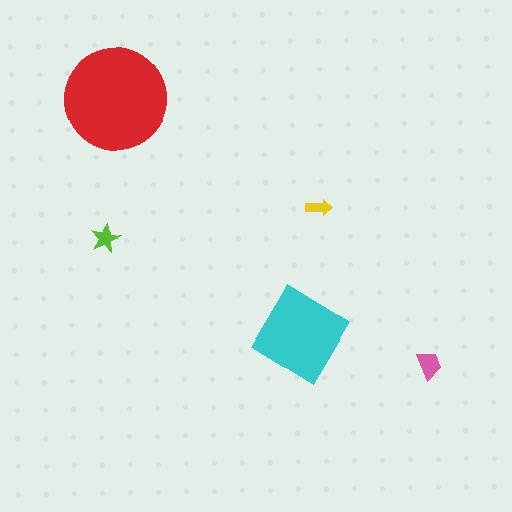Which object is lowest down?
The pink trapezoid is bottommost.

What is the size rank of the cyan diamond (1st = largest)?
2nd.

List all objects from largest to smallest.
The red circle, the cyan diamond, the pink trapezoid, the lime star, the yellow arrow.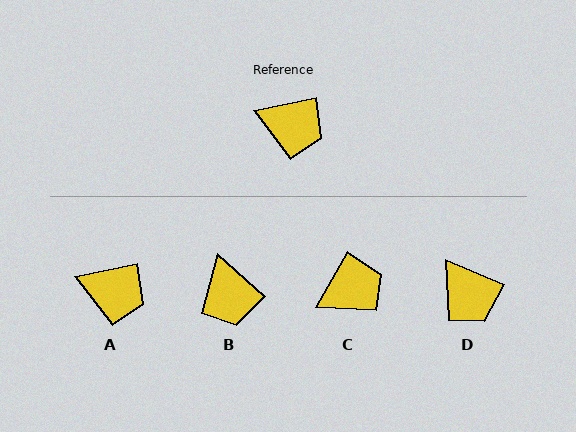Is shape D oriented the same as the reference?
No, it is off by about 35 degrees.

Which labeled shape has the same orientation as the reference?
A.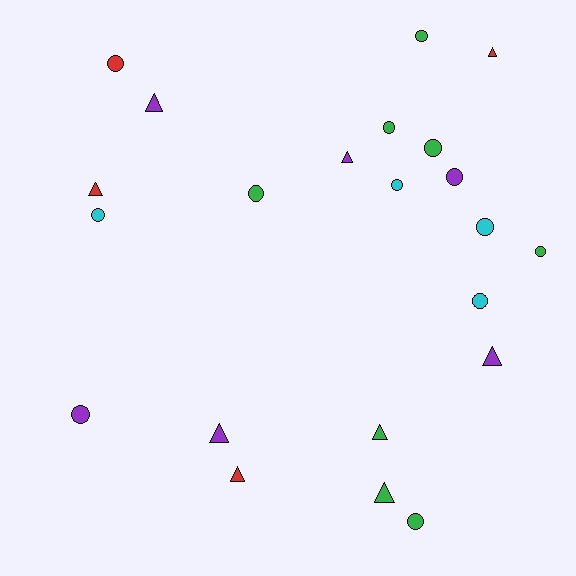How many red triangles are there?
There are 3 red triangles.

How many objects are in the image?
There are 22 objects.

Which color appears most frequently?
Green, with 8 objects.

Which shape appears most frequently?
Circle, with 13 objects.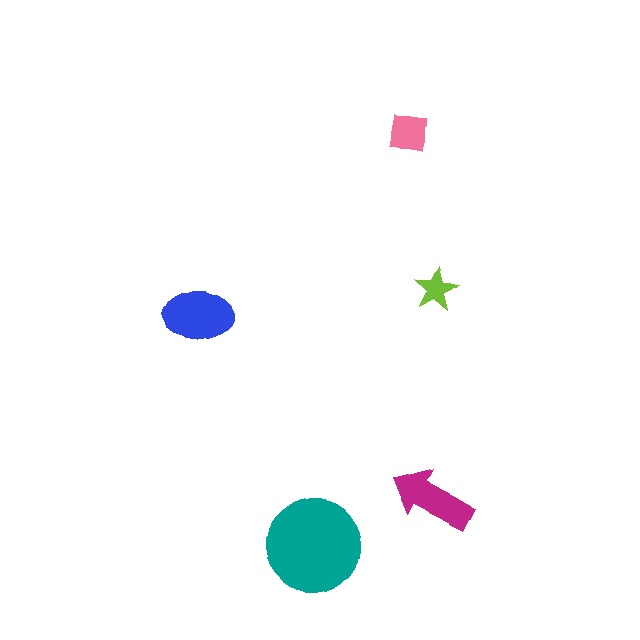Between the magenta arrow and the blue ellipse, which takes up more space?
The blue ellipse.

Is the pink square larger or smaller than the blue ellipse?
Smaller.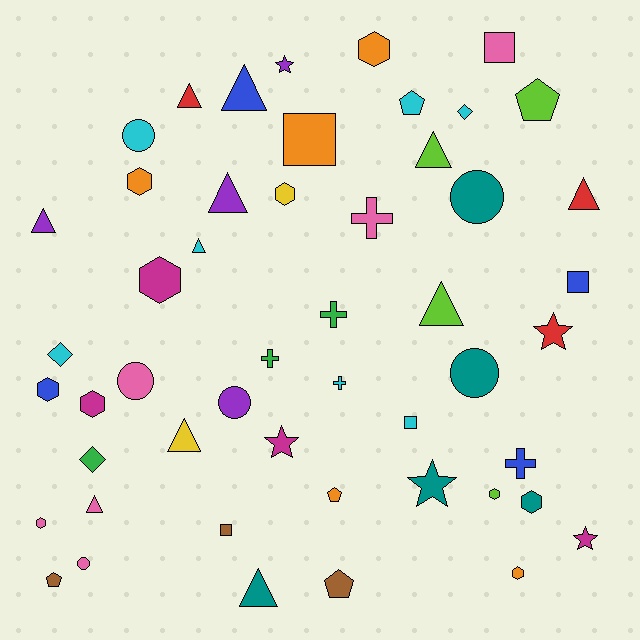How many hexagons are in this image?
There are 10 hexagons.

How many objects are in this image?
There are 50 objects.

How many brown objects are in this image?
There are 3 brown objects.